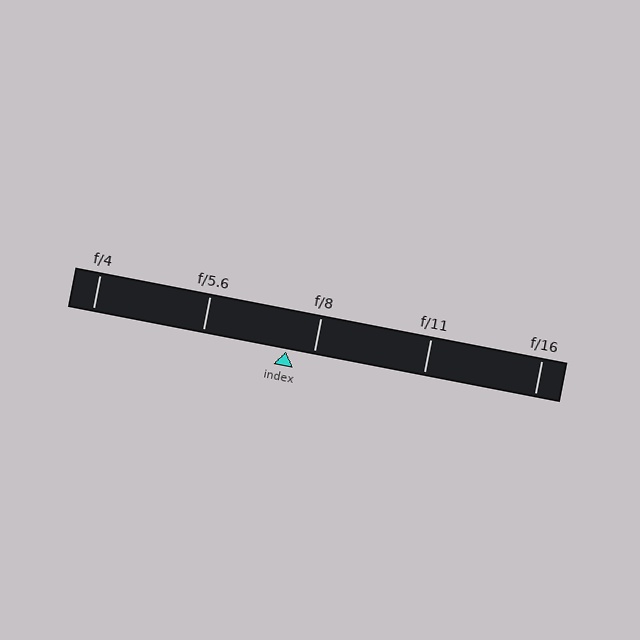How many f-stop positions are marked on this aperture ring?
There are 5 f-stop positions marked.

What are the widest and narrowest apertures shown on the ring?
The widest aperture shown is f/4 and the narrowest is f/16.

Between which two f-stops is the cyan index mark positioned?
The index mark is between f/5.6 and f/8.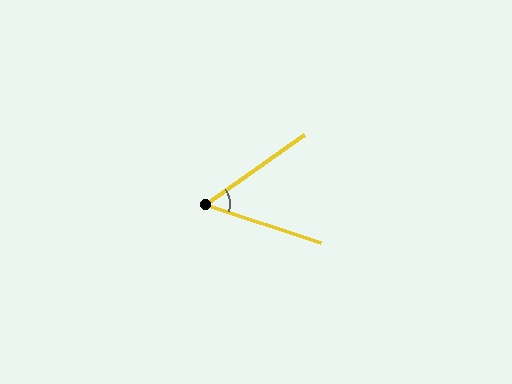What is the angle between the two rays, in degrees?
Approximately 54 degrees.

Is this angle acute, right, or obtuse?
It is acute.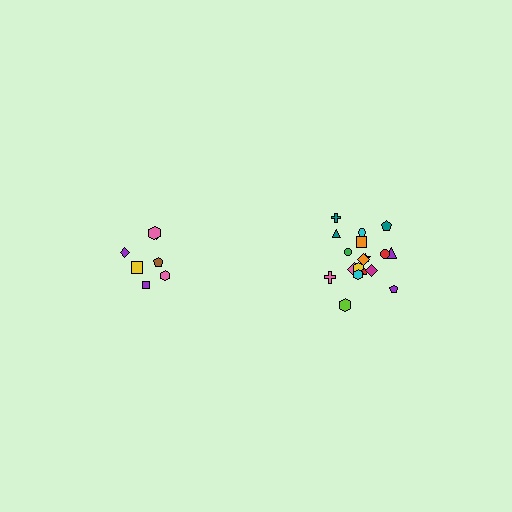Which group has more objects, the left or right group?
The right group.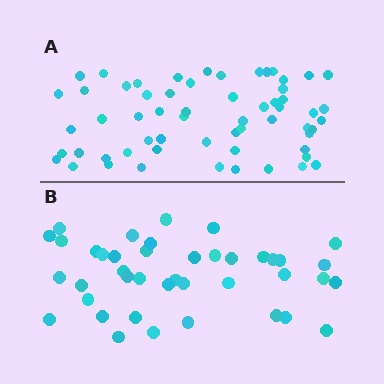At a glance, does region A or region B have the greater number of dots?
Region A (the top region) has more dots.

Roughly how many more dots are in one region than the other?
Region A has approximately 20 more dots than region B.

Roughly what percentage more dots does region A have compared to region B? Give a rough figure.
About 45% more.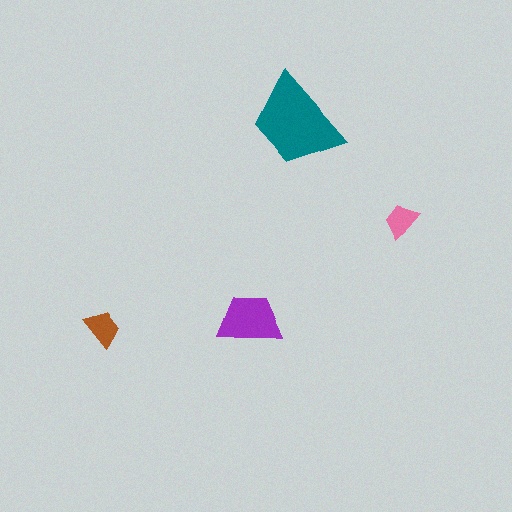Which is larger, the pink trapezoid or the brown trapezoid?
The brown one.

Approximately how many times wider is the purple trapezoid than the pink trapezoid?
About 2 times wider.